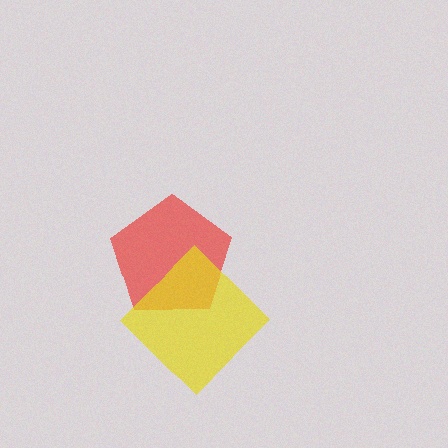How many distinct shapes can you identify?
There are 2 distinct shapes: a red pentagon, a yellow diamond.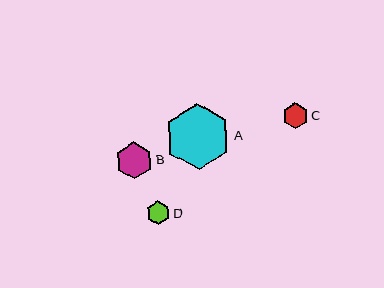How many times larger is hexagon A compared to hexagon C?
Hexagon A is approximately 2.6 times the size of hexagon C.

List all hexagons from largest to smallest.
From largest to smallest: A, B, C, D.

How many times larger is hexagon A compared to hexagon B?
Hexagon A is approximately 1.8 times the size of hexagon B.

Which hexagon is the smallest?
Hexagon D is the smallest with a size of approximately 24 pixels.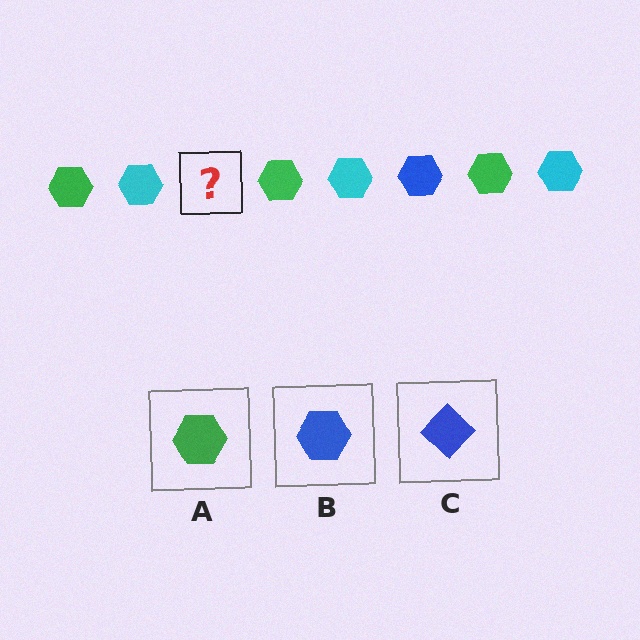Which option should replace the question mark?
Option B.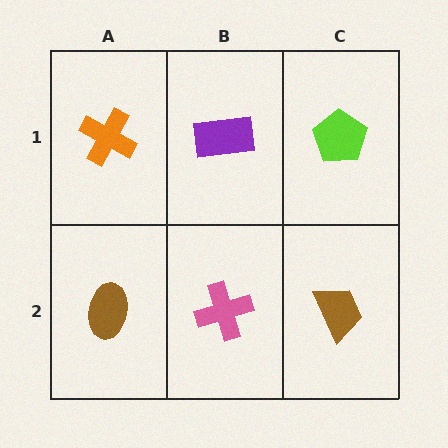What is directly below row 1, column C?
A brown trapezoid.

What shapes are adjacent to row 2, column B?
A purple rectangle (row 1, column B), a brown ellipse (row 2, column A), a brown trapezoid (row 2, column C).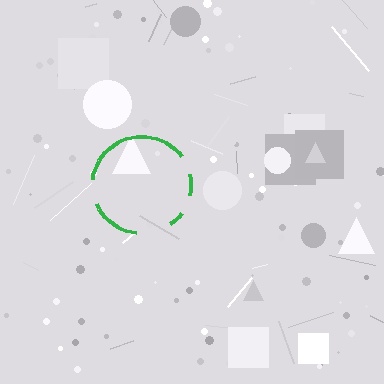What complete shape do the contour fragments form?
The contour fragments form a circle.